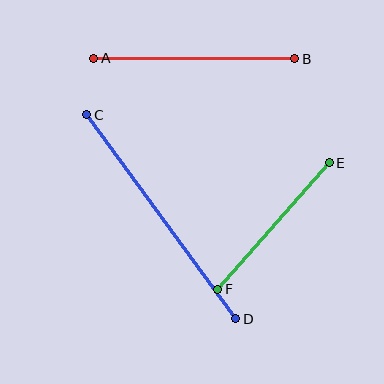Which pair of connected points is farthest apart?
Points C and D are farthest apart.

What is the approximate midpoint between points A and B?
The midpoint is at approximately (194, 58) pixels.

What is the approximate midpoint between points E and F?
The midpoint is at approximately (274, 226) pixels.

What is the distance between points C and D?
The distance is approximately 253 pixels.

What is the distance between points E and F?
The distance is approximately 168 pixels.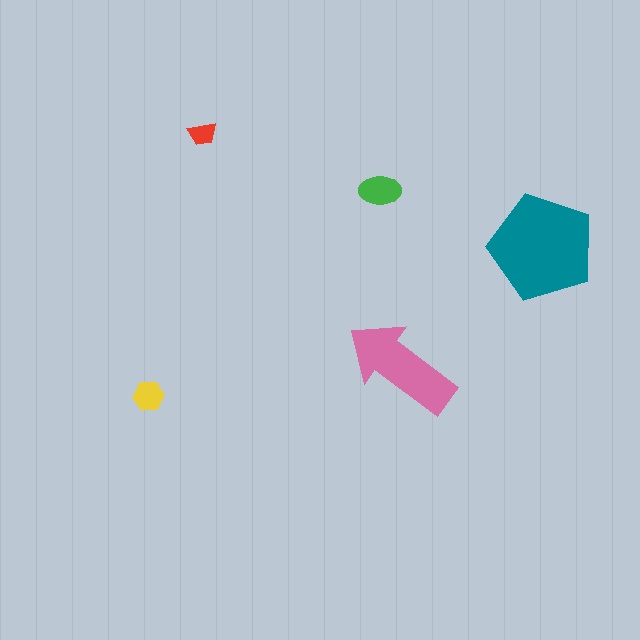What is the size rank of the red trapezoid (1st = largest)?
5th.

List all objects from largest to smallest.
The teal pentagon, the pink arrow, the green ellipse, the yellow hexagon, the red trapezoid.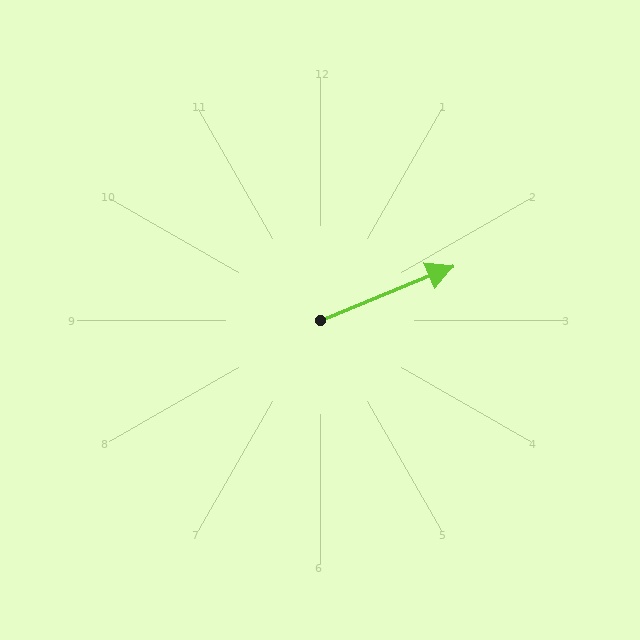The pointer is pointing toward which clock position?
Roughly 2 o'clock.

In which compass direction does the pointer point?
East.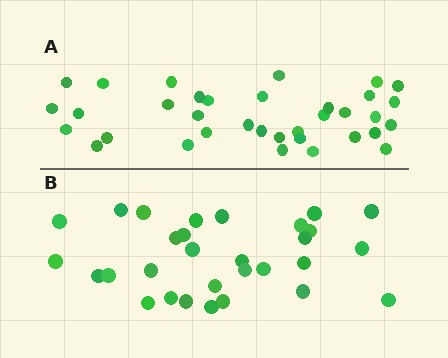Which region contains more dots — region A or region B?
Region A (the top region) has more dots.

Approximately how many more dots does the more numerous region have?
Region A has about 5 more dots than region B.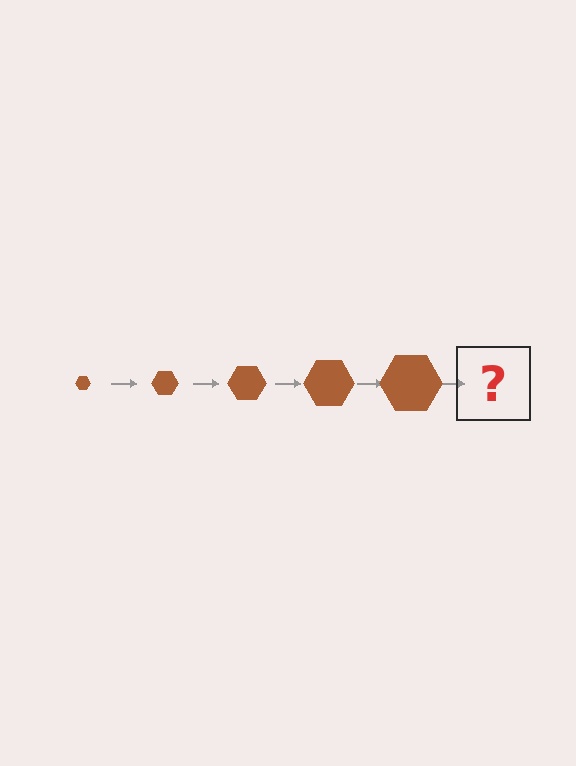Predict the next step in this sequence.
The next step is a brown hexagon, larger than the previous one.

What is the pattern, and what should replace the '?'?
The pattern is that the hexagon gets progressively larger each step. The '?' should be a brown hexagon, larger than the previous one.